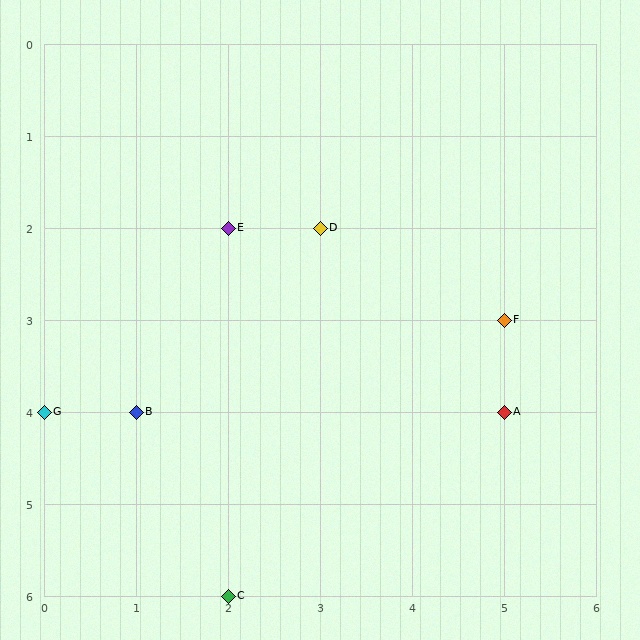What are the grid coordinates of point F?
Point F is at grid coordinates (5, 3).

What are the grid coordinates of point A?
Point A is at grid coordinates (5, 4).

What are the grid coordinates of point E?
Point E is at grid coordinates (2, 2).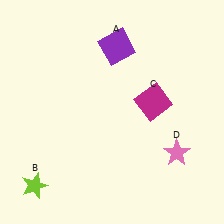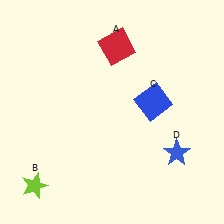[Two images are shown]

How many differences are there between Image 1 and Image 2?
There are 3 differences between the two images.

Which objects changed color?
A changed from purple to red. C changed from magenta to blue. D changed from pink to blue.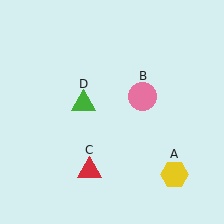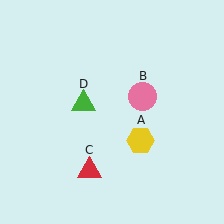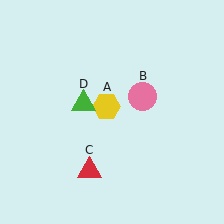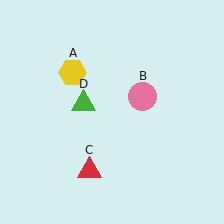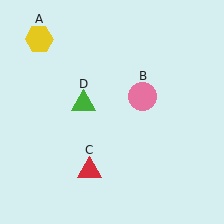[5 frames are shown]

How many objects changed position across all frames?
1 object changed position: yellow hexagon (object A).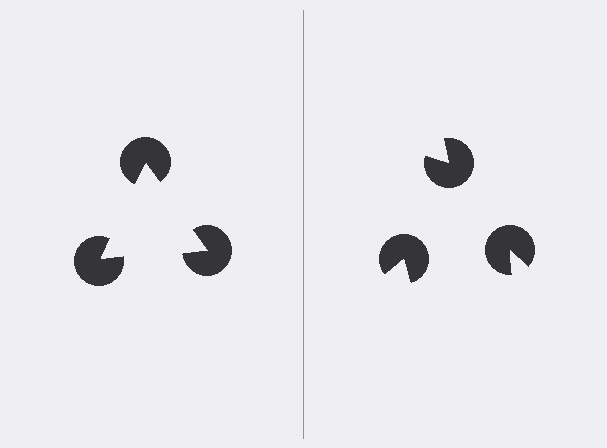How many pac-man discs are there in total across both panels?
6 — 3 on each side.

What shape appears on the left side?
An illusory triangle.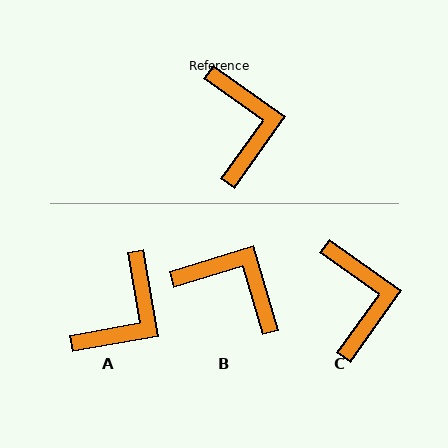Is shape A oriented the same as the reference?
No, it is off by about 45 degrees.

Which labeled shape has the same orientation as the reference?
C.